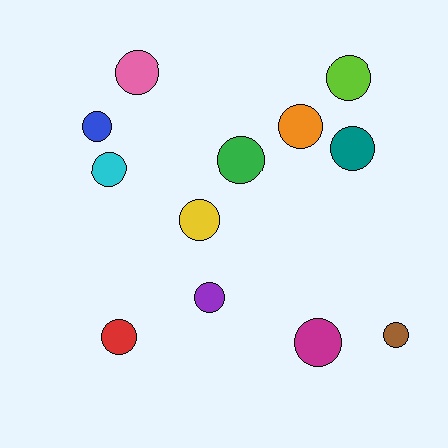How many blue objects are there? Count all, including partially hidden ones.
There is 1 blue object.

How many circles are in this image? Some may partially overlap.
There are 12 circles.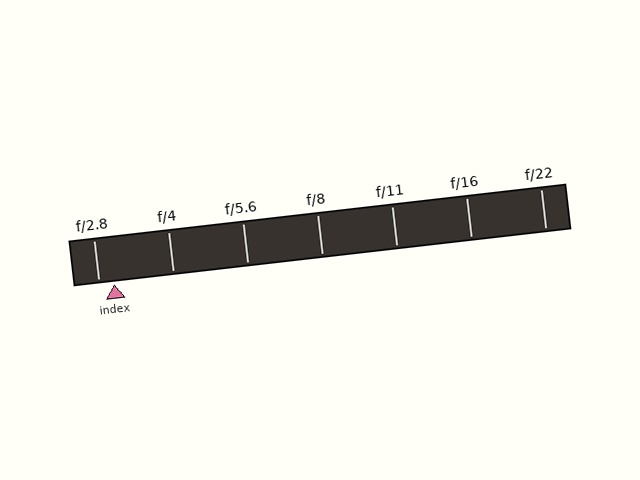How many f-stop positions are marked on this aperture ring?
There are 7 f-stop positions marked.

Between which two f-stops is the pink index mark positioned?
The index mark is between f/2.8 and f/4.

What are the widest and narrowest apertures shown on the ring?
The widest aperture shown is f/2.8 and the narrowest is f/22.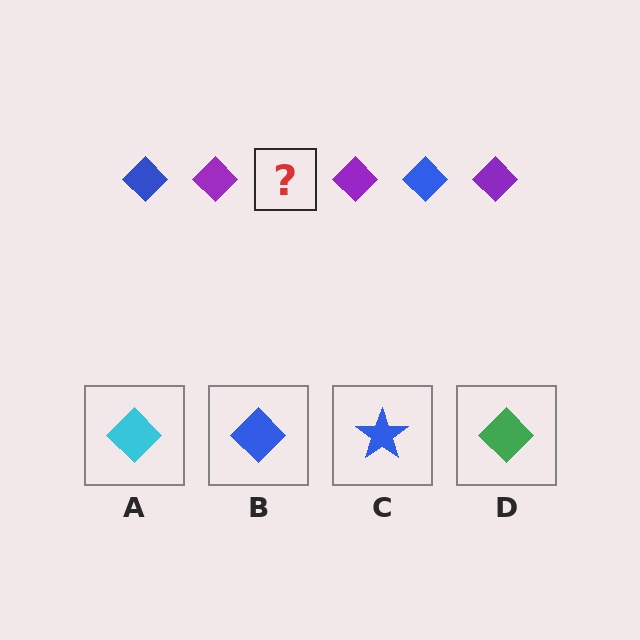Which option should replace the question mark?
Option B.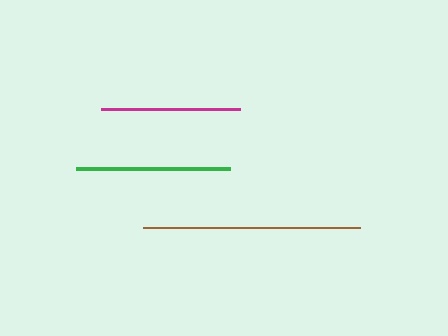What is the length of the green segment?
The green segment is approximately 155 pixels long.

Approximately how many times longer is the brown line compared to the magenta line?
The brown line is approximately 1.6 times the length of the magenta line.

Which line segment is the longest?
The brown line is the longest at approximately 218 pixels.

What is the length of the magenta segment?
The magenta segment is approximately 139 pixels long.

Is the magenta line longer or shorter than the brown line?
The brown line is longer than the magenta line.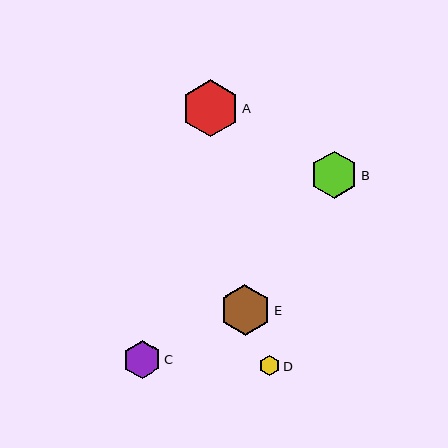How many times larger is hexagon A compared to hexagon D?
Hexagon A is approximately 2.8 times the size of hexagon D.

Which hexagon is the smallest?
Hexagon D is the smallest with a size of approximately 21 pixels.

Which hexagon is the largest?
Hexagon A is the largest with a size of approximately 57 pixels.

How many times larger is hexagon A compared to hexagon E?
Hexagon A is approximately 1.1 times the size of hexagon E.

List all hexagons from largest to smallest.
From largest to smallest: A, E, B, C, D.